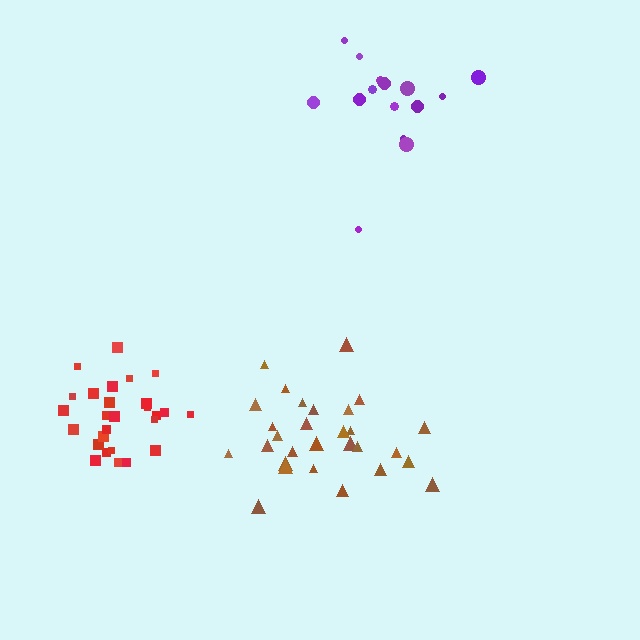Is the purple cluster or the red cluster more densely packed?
Red.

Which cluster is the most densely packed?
Red.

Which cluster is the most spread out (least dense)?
Purple.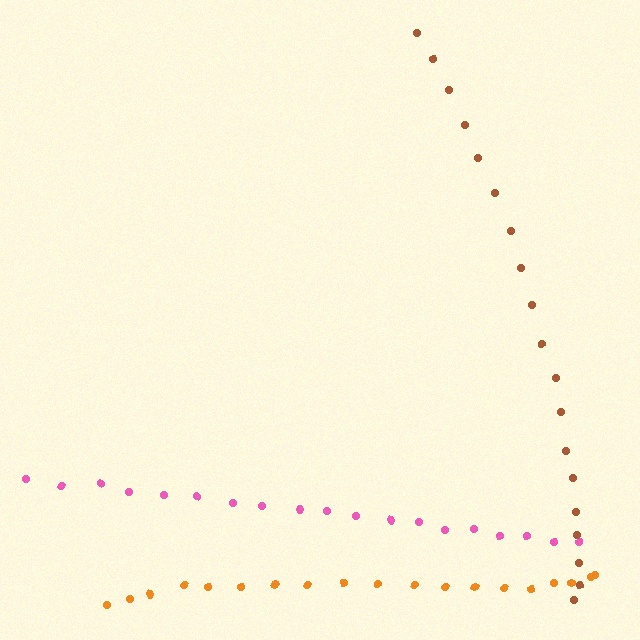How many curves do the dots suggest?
There are 3 distinct paths.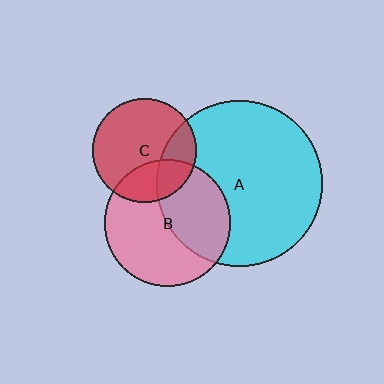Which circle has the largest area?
Circle A (cyan).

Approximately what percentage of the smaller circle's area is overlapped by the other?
Approximately 25%.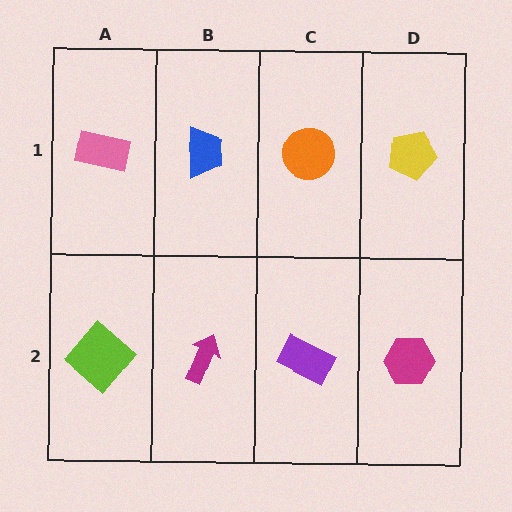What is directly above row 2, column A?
A pink rectangle.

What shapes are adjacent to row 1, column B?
A magenta arrow (row 2, column B), a pink rectangle (row 1, column A), an orange circle (row 1, column C).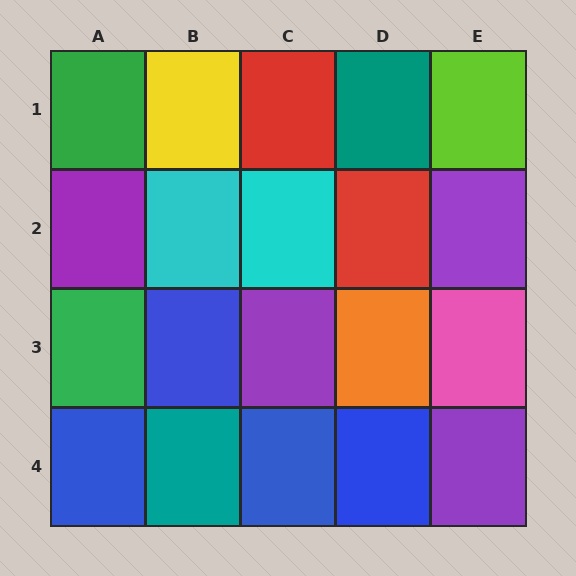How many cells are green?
2 cells are green.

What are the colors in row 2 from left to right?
Purple, cyan, cyan, red, purple.